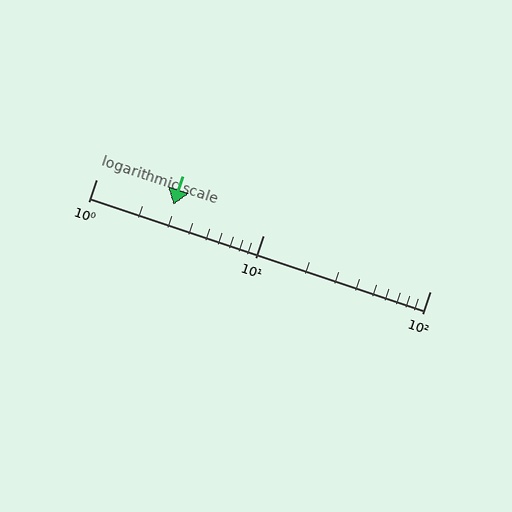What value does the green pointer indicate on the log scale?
The pointer indicates approximately 2.9.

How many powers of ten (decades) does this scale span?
The scale spans 2 decades, from 1 to 100.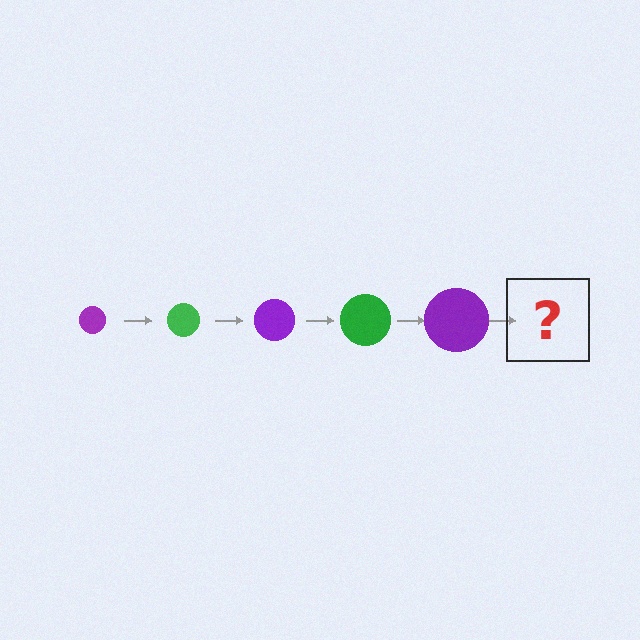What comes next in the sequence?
The next element should be a green circle, larger than the previous one.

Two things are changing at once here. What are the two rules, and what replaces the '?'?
The two rules are that the circle grows larger each step and the color cycles through purple and green. The '?' should be a green circle, larger than the previous one.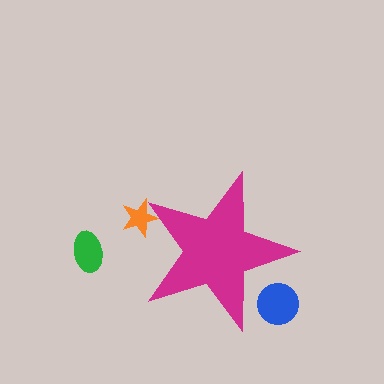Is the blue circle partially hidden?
Yes, the blue circle is partially hidden behind the magenta star.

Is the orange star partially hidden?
Yes, the orange star is partially hidden behind the magenta star.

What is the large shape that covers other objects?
A magenta star.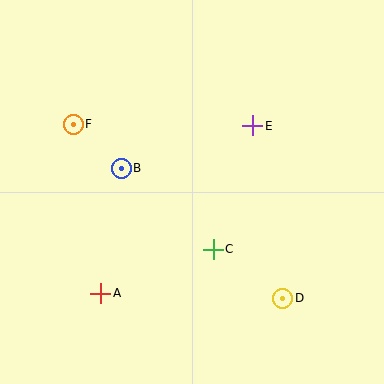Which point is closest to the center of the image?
Point C at (213, 249) is closest to the center.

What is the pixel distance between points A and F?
The distance between A and F is 171 pixels.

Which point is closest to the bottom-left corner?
Point A is closest to the bottom-left corner.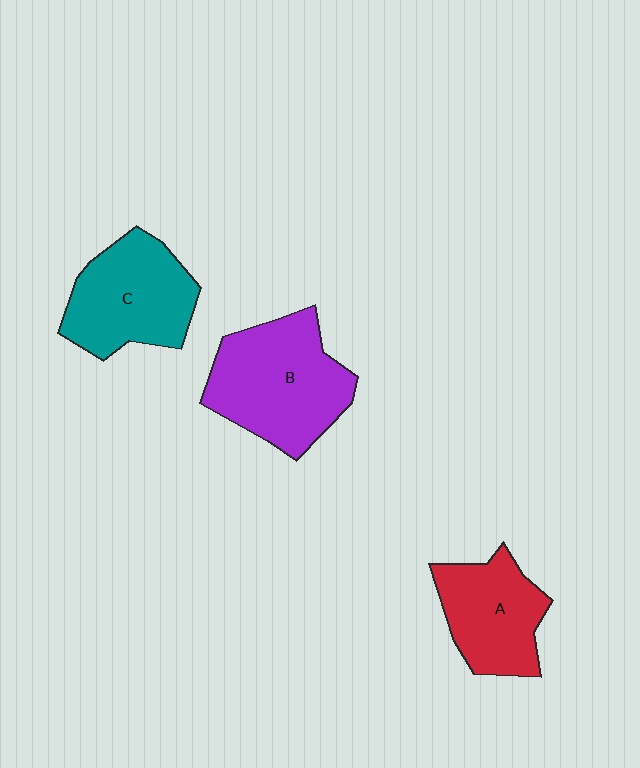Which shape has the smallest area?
Shape A (red).